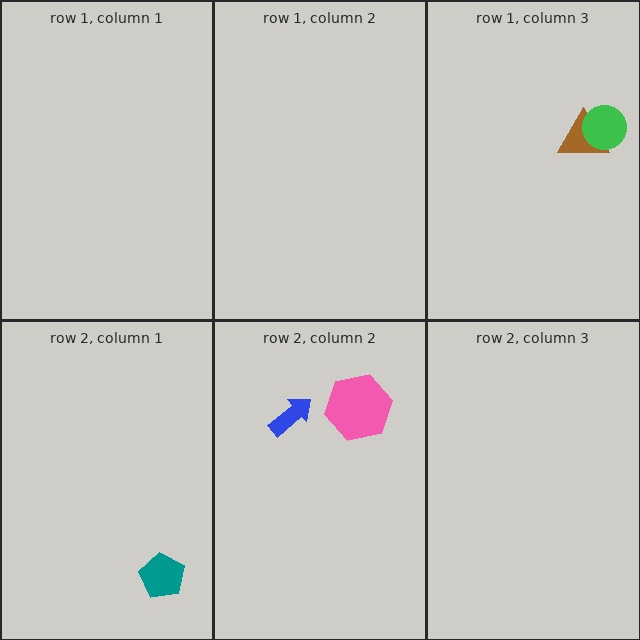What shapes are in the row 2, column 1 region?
The teal pentagon.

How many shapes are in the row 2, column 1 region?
1.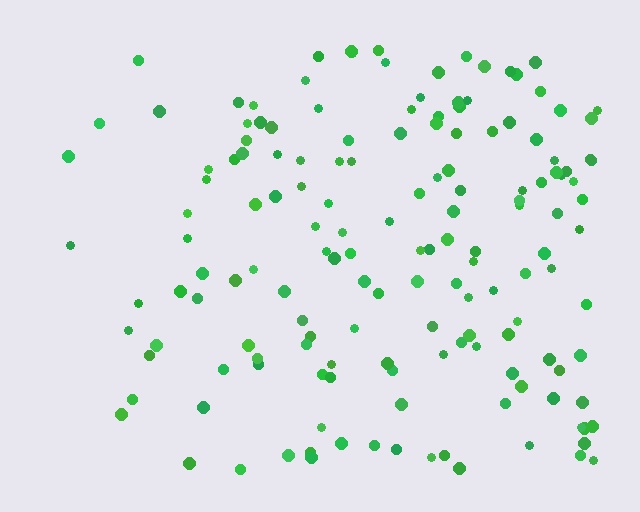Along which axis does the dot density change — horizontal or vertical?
Horizontal.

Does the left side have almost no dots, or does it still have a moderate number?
Still a moderate number, just noticeably fewer than the right.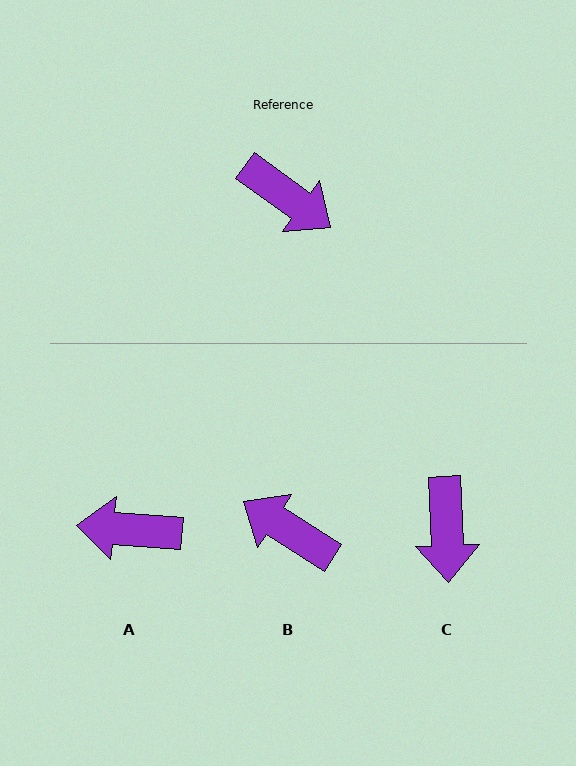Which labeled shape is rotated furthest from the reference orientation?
B, about 176 degrees away.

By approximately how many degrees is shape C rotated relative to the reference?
Approximately 52 degrees clockwise.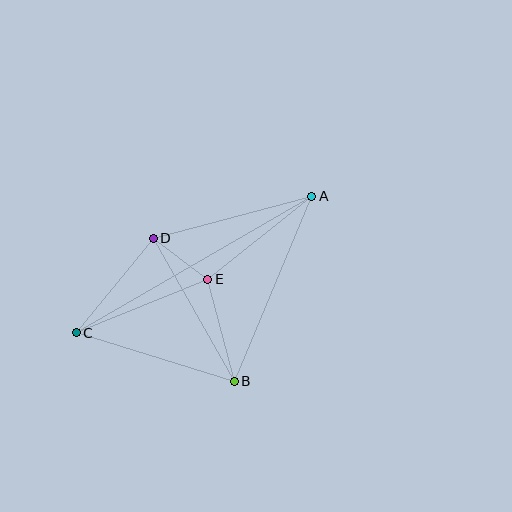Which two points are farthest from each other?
Points A and C are farthest from each other.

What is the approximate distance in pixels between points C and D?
The distance between C and D is approximately 122 pixels.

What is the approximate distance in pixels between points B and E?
The distance between B and E is approximately 105 pixels.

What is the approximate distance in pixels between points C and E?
The distance between C and E is approximately 142 pixels.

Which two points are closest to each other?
Points D and E are closest to each other.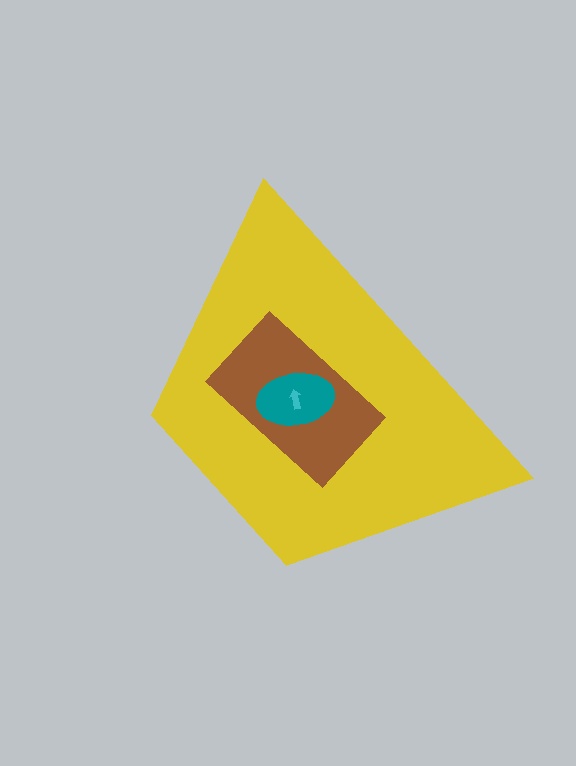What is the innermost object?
The cyan arrow.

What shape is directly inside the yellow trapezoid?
The brown rectangle.